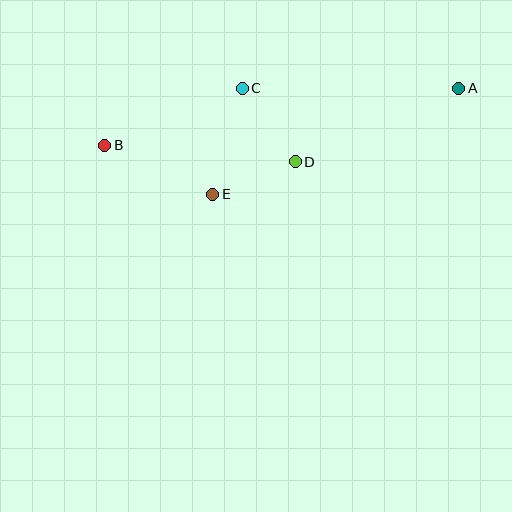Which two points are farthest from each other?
Points A and B are farthest from each other.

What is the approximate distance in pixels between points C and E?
The distance between C and E is approximately 110 pixels.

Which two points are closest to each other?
Points D and E are closest to each other.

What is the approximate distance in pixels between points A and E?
The distance between A and E is approximately 268 pixels.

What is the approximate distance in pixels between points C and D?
The distance between C and D is approximately 90 pixels.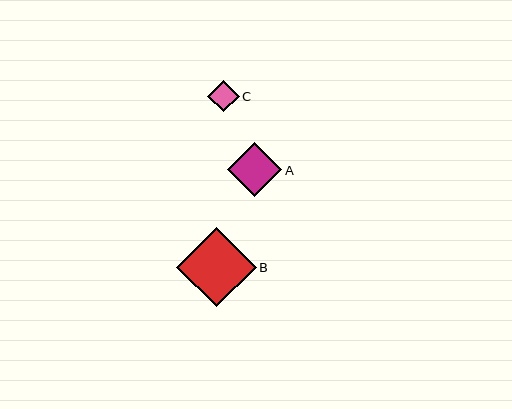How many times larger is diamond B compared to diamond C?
Diamond B is approximately 2.5 times the size of diamond C.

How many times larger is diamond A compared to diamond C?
Diamond A is approximately 1.7 times the size of diamond C.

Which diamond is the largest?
Diamond B is the largest with a size of approximately 79 pixels.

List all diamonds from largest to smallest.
From largest to smallest: B, A, C.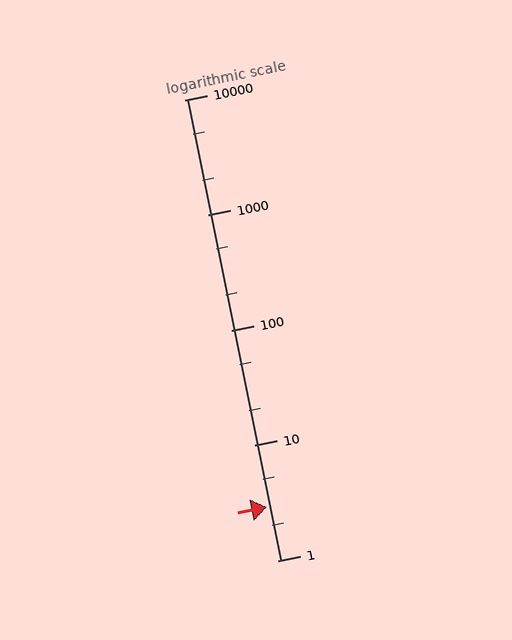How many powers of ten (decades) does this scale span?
The scale spans 4 decades, from 1 to 10000.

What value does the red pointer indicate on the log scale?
The pointer indicates approximately 2.9.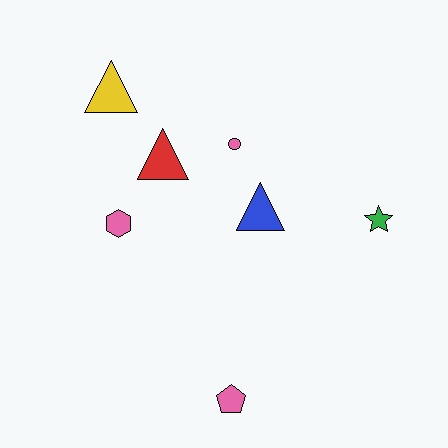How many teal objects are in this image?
There are no teal objects.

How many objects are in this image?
There are 7 objects.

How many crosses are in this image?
There are no crosses.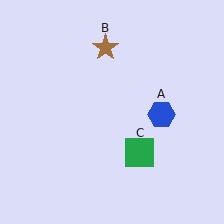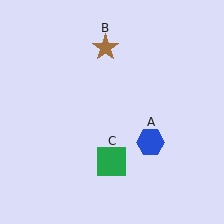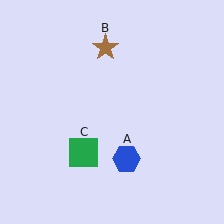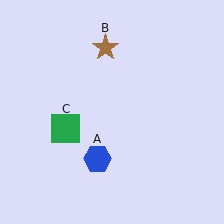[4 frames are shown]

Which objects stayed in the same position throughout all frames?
Brown star (object B) remained stationary.